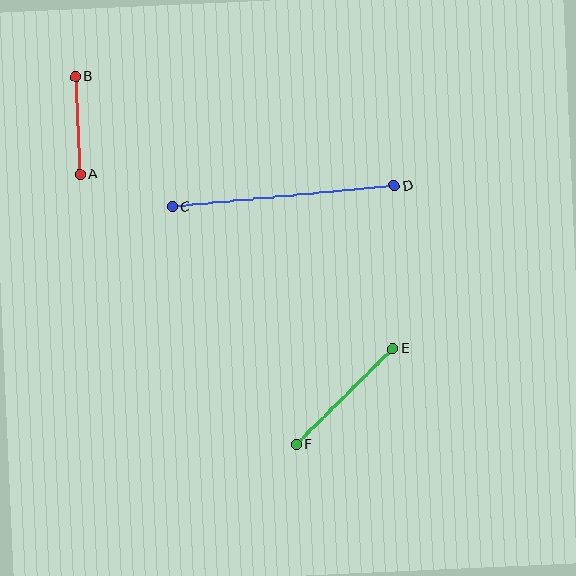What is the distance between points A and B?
The distance is approximately 98 pixels.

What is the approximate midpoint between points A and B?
The midpoint is at approximately (78, 126) pixels.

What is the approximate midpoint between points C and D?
The midpoint is at approximately (283, 196) pixels.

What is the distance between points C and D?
The distance is approximately 223 pixels.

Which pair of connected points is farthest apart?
Points C and D are farthest apart.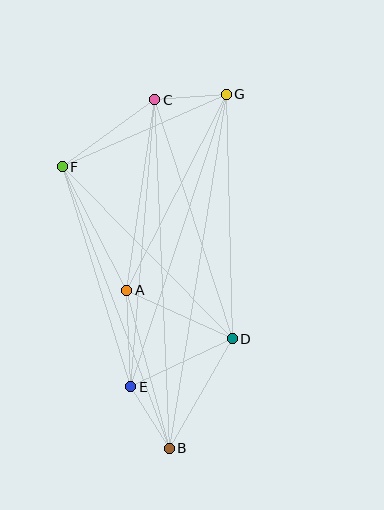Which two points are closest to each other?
Points C and G are closest to each other.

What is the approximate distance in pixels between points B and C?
The distance between B and C is approximately 348 pixels.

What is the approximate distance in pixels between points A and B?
The distance between A and B is approximately 164 pixels.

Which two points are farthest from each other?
Points B and G are farthest from each other.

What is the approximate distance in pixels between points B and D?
The distance between B and D is approximately 126 pixels.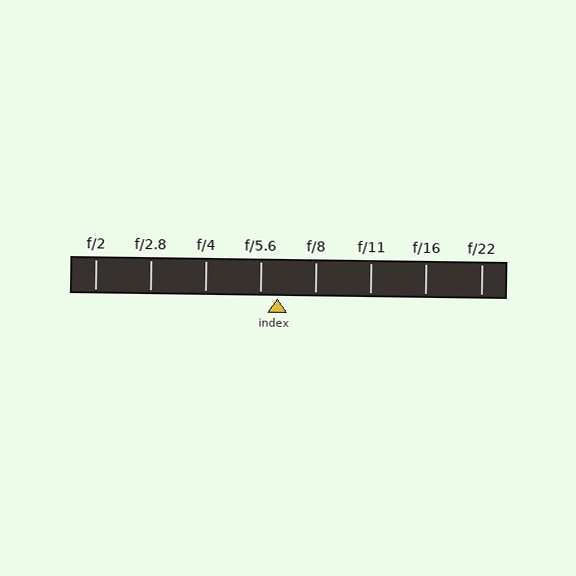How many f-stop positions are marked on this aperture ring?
There are 8 f-stop positions marked.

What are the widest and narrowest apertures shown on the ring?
The widest aperture shown is f/2 and the narrowest is f/22.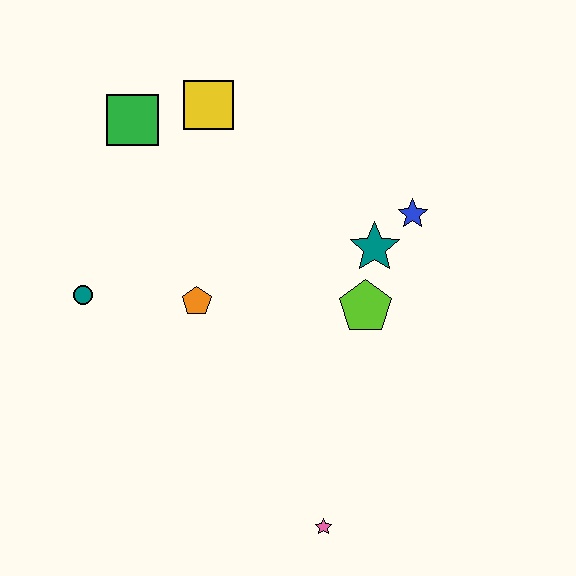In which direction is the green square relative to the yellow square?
The green square is to the left of the yellow square.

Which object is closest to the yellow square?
The green square is closest to the yellow square.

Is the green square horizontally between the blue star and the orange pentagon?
No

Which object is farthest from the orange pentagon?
The pink star is farthest from the orange pentagon.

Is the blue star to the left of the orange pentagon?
No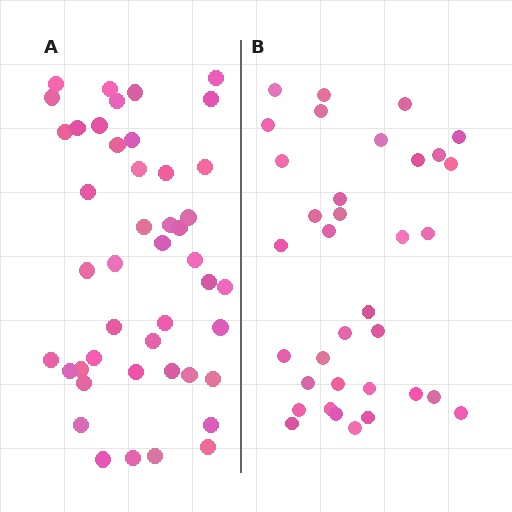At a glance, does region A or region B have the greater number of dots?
Region A (the left region) has more dots.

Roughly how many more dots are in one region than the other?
Region A has roughly 10 or so more dots than region B.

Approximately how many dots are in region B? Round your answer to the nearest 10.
About 40 dots. (The exact count is 35, which rounds to 40.)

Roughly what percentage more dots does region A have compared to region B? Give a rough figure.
About 30% more.